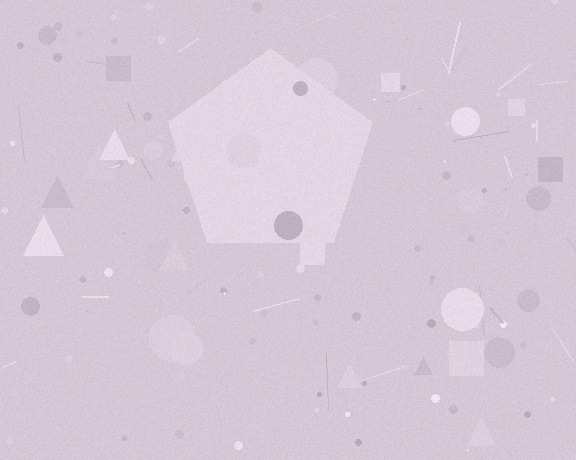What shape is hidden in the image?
A pentagon is hidden in the image.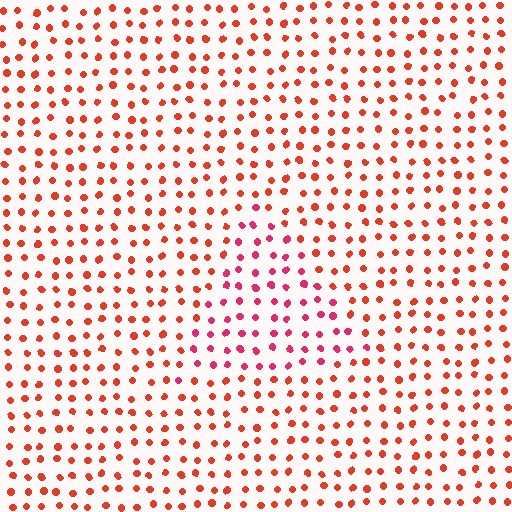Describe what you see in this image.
The image is filled with small red elements in a uniform arrangement. A triangle-shaped region is visible where the elements are tinted to a slightly different hue, forming a subtle color boundary.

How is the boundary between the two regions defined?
The boundary is defined purely by a slight shift in hue (about 30 degrees). Spacing, size, and orientation are identical on both sides.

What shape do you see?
I see a triangle.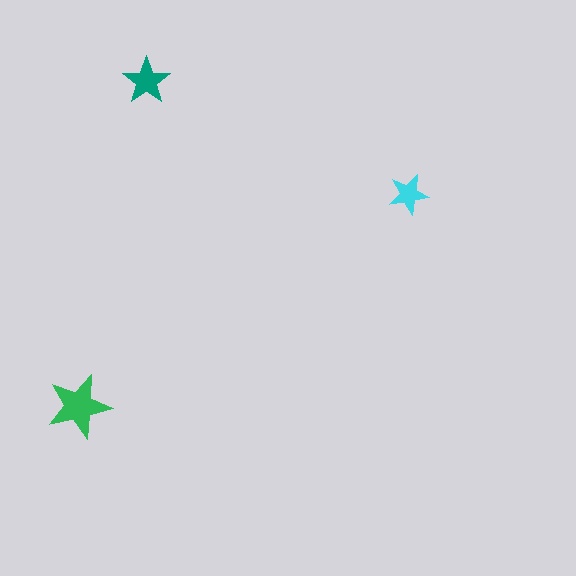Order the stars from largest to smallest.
the green one, the teal one, the cyan one.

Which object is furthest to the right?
The cyan star is rightmost.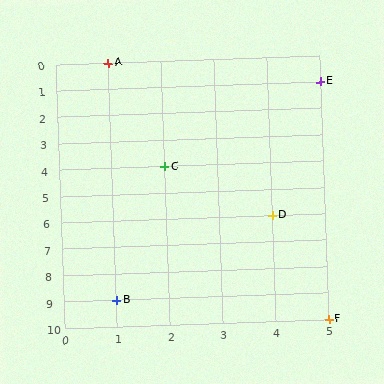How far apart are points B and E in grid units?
Points B and E are 4 columns and 8 rows apart (about 8.9 grid units diagonally).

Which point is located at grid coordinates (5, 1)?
Point E is at (5, 1).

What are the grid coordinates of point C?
Point C is at grid coordinates (2, 4).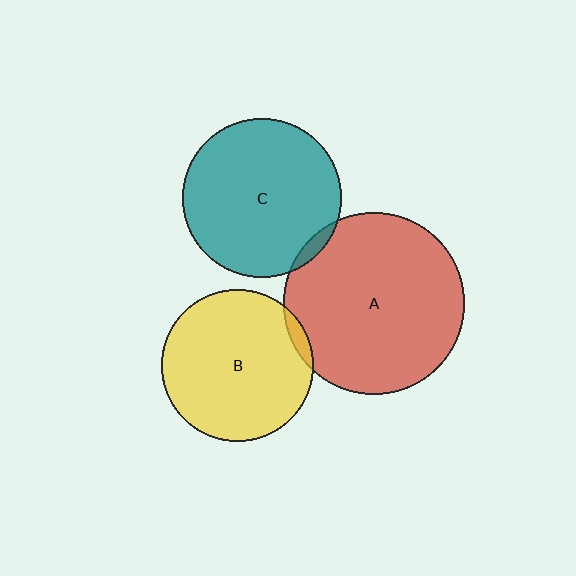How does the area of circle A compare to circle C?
Approximately 1.3 times.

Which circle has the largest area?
Circle A (red).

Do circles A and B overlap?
Yes.